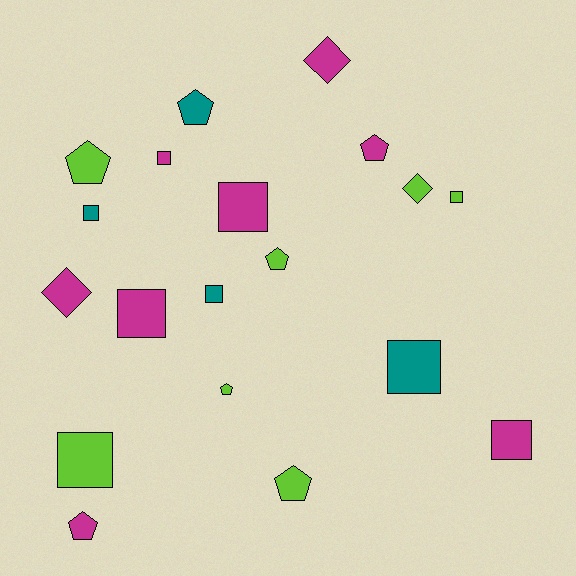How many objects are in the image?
There are 19 objects.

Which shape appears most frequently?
Square, with 9 objects.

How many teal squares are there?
There are 3 teal squares.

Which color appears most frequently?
Magenta, with 8 objects.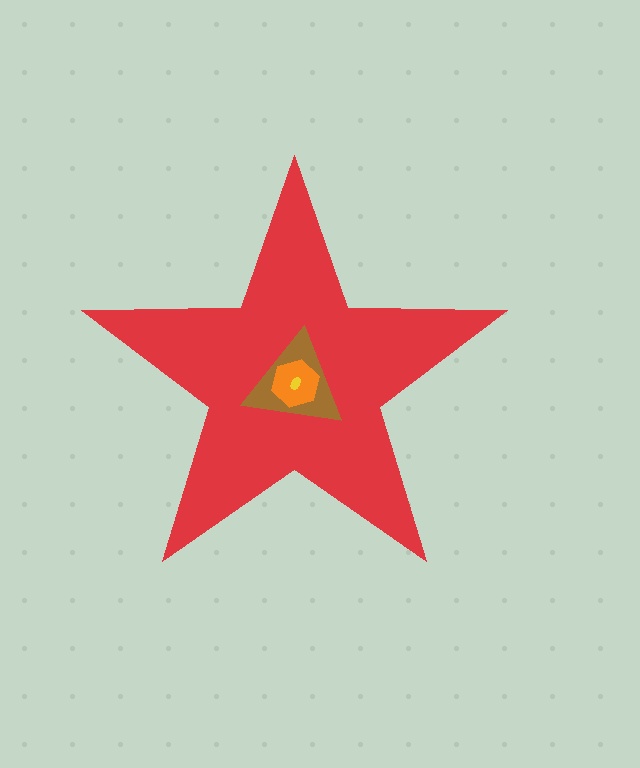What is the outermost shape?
The red star.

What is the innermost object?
The yellow ellipse.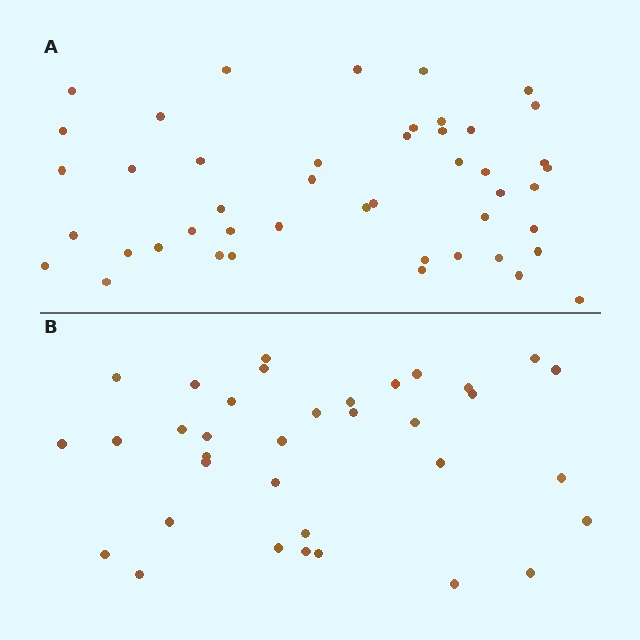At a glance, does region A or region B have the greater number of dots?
Region A (the top region) has more dots.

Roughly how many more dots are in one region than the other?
Region A has roughly 12 or so more dots than region B.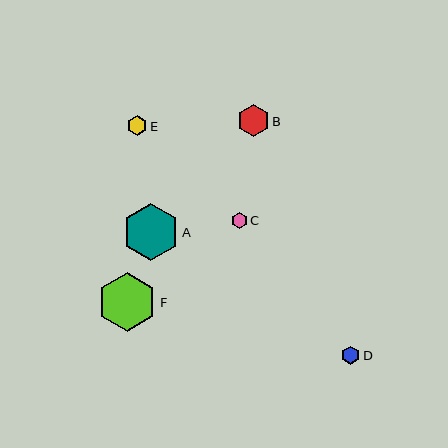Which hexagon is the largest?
Hexagon F is the largest with a size of approximately 59 pixels.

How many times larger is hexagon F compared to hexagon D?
Hexagon F is approximately 3.3 times the size of hexagon D.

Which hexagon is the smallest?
Hexagon C is the smallest with a size of approximately 16 pixels.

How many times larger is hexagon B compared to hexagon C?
Hexagon B is approximately 1.9 times the size of hexagon C.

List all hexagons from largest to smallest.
From largest to smallest: F, A, B, E, D, C.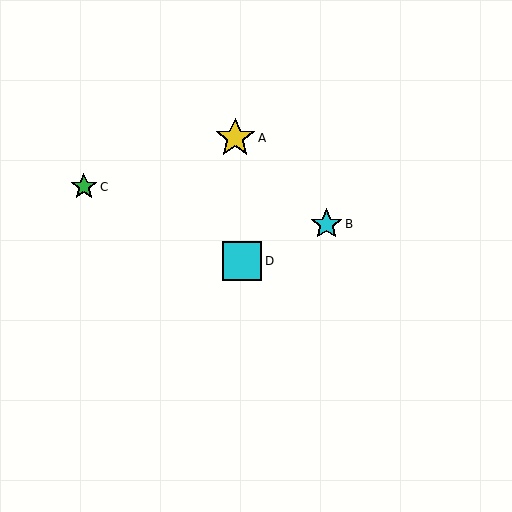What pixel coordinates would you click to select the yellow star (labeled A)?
Click at (235, 138) to select the yellow star A.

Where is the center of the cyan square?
The center of the cyan square is at (242, 261).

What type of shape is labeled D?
Shape D is a cyan square.